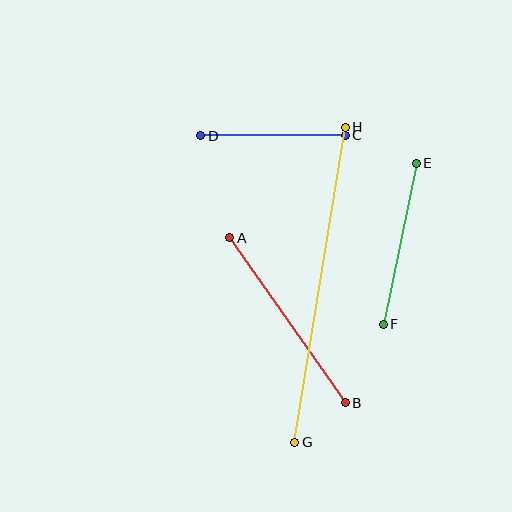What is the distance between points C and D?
The distance is approximately 145 pixels.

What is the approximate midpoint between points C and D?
The midpoint is at approximately (273, 136) pixels.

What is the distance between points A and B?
The distance is approximately 202 pixels.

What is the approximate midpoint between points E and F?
The midpoint is at approximately (400, 244) pixels.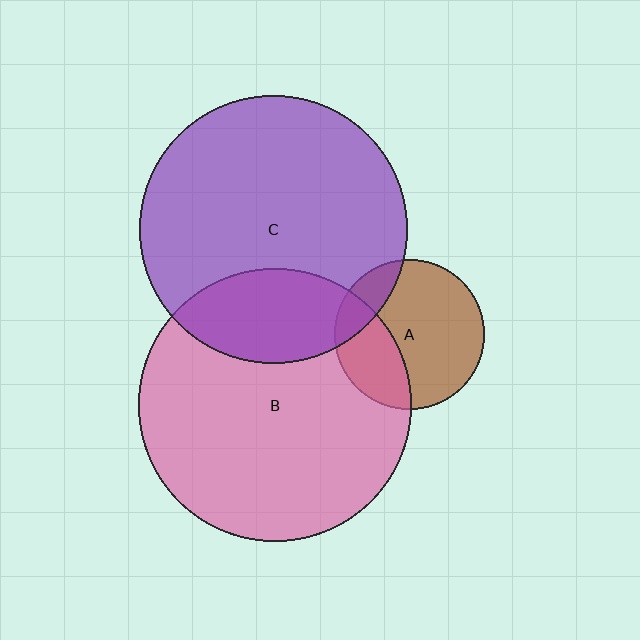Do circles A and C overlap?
Yes.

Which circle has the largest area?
Circle B (pink).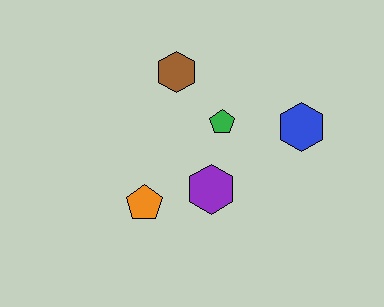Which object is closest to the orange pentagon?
The purple hexagon is closest to the orange pentagon.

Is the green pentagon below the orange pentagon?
No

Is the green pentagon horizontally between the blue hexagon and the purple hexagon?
Yes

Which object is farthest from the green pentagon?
The orange pentagon is farthest from the green pentagon.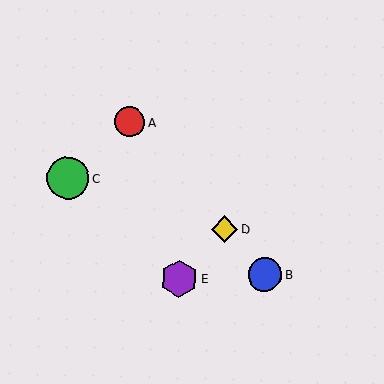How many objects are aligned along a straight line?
3 objects (A, B, D) are aligned along a straight line.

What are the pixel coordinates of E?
Object E is at (179, 279).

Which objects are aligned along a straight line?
Objects A, B, D are aligned along a straight line.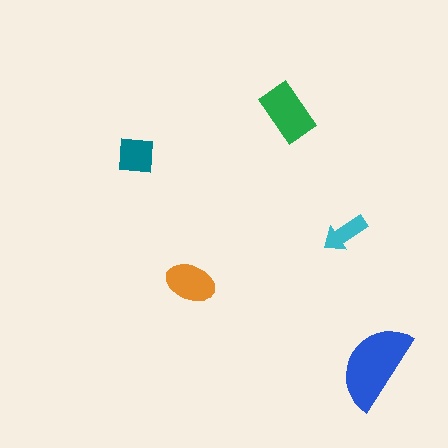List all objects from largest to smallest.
The blue semicircle, the green rectangle, the orange ellipse, the teal square, the cyan arrow.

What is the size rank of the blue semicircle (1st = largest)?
1st.